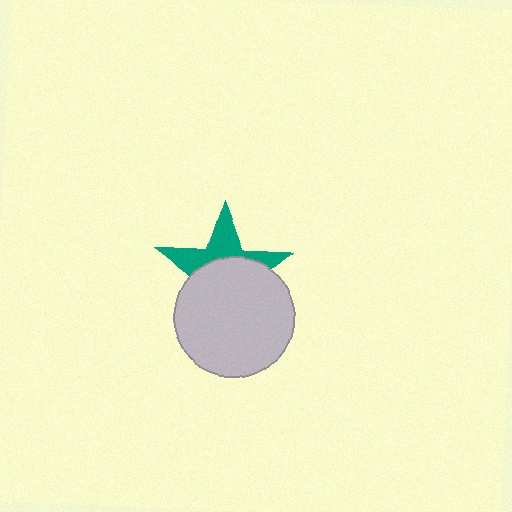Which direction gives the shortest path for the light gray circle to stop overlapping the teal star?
Moving down gives the shortest separation.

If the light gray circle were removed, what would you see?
You would see the complete teal star.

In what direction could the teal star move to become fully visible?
The teal star could move up. That would shift it out from behind the light gray circle entirely.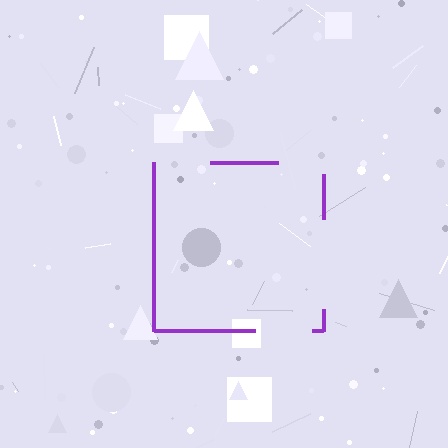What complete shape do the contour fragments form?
The contour fragments form a square.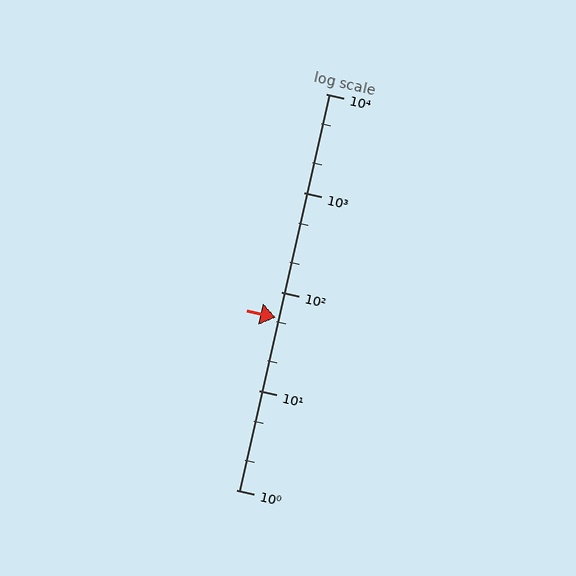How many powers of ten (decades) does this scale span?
The scale spans 4 decades, from 1 to 10000.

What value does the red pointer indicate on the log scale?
The pointer indicates approximately 55.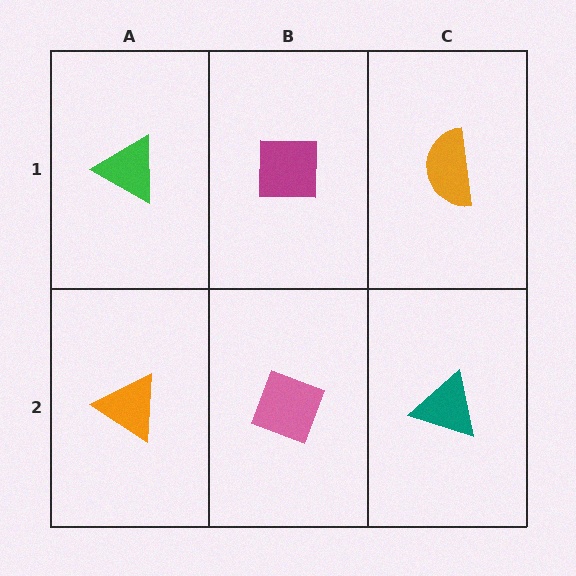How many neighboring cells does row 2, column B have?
3.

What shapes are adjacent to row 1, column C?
A teal triangle (row 2, column C), a magenta square (row 1, column B).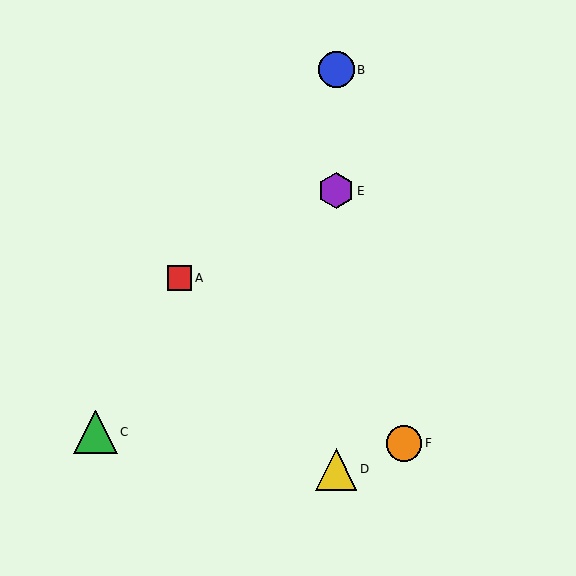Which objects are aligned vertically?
Objects B, D, E are aligned vertically.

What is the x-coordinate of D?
Object D is at x≈336.